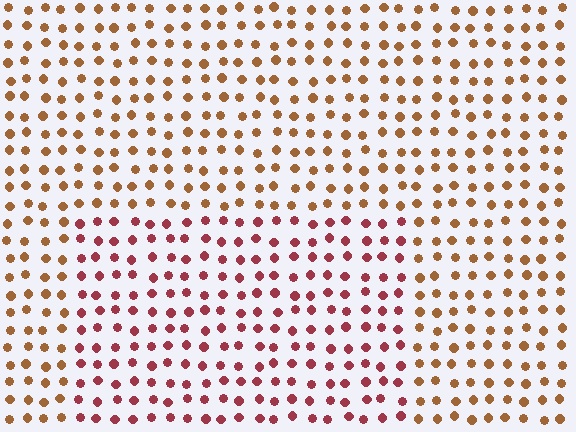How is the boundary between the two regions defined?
The boundary is defined purely by a slight shift in hue (about 39 degrees). Spacing, size, and orientation are identical on both sides.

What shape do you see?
I see a rectangle.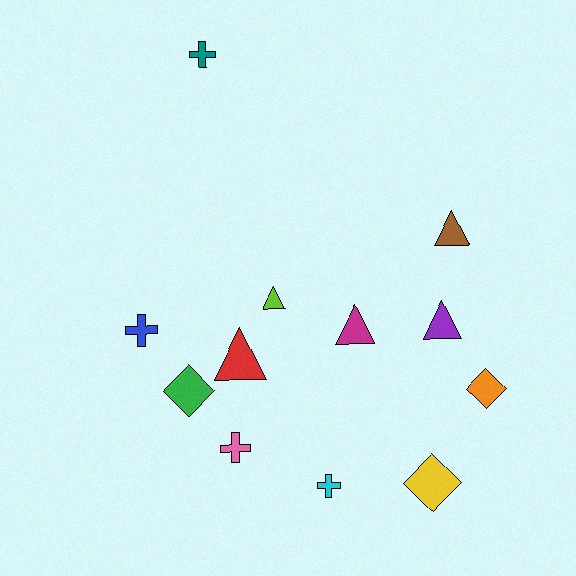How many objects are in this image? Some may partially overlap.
There are 12 objects.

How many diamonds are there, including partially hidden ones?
There are 3 diamonds.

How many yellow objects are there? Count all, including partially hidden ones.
There is 1 yellow object.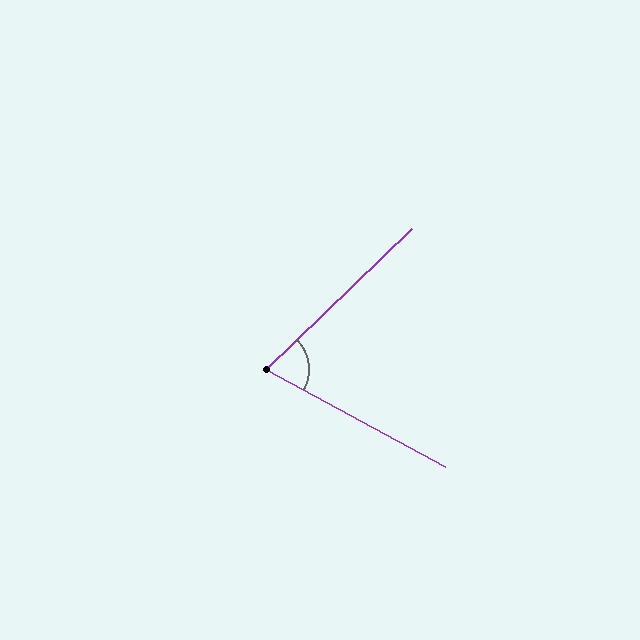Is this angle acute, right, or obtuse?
It is acute.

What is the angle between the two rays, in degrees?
Approximately 73 degrees.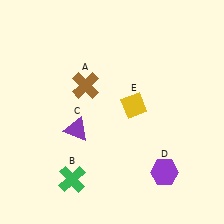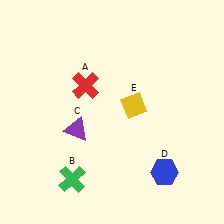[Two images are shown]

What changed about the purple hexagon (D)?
In Image 1, D is purple. In Image 2, it changed to blue.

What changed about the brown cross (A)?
In Image 1, A is brown. In Image 2, it changed to red.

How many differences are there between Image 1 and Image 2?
There are 2 differences between the two images.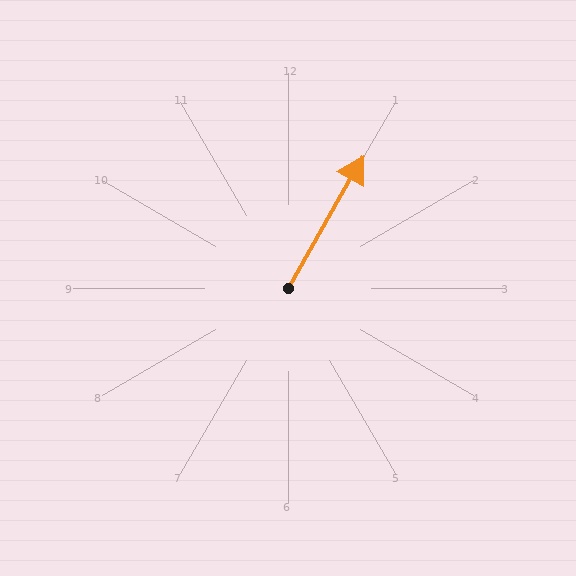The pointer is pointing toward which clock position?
Roughly 1 o'clock.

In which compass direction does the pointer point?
Northeast.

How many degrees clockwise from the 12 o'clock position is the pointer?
Approximately 30 degrees.